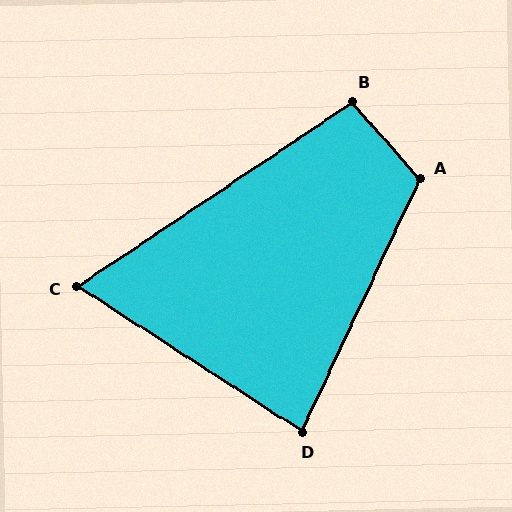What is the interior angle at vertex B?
Approximately 98 degrees (obtuse).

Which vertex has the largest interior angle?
A, at approximately 113 degrees.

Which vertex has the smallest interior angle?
C, at approximately 67 degrees.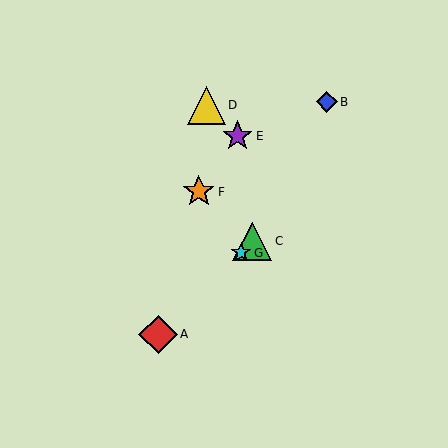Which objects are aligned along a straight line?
Objects A, C, G are aligned along a straight line.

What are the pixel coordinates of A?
Object A is at (158, 334).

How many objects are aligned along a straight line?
3 objects (A, C, G) are aligned along a straight line.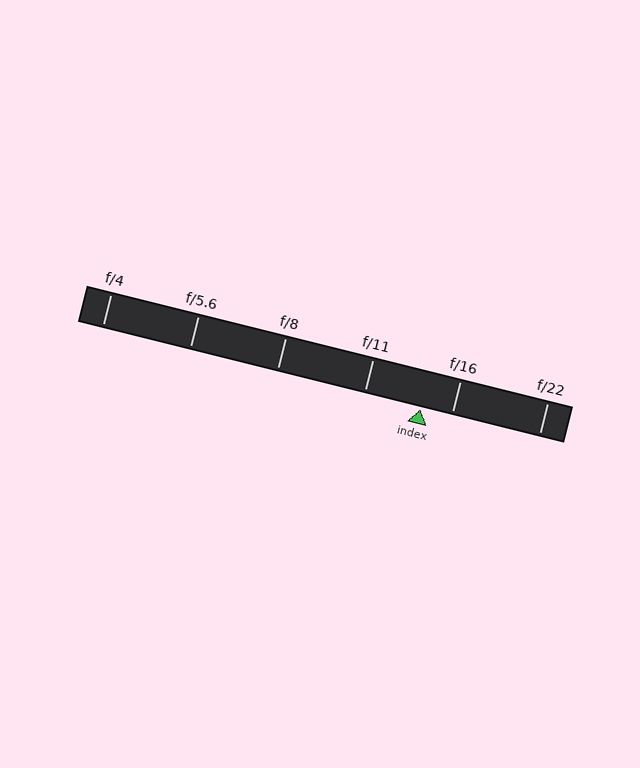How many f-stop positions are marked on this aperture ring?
There are 6 f-stop positions marked.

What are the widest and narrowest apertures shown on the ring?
The widest aperture shown is f/4 and the narrowest is f/22.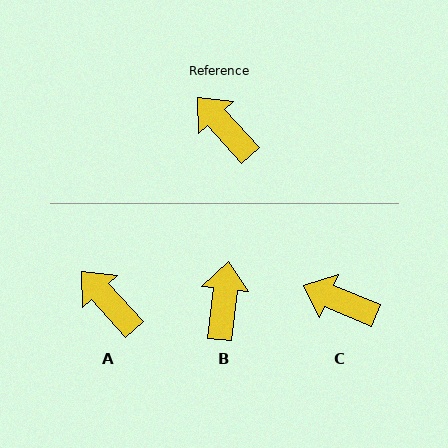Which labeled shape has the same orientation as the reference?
A.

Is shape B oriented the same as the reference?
No, it is off by about 49 degrees.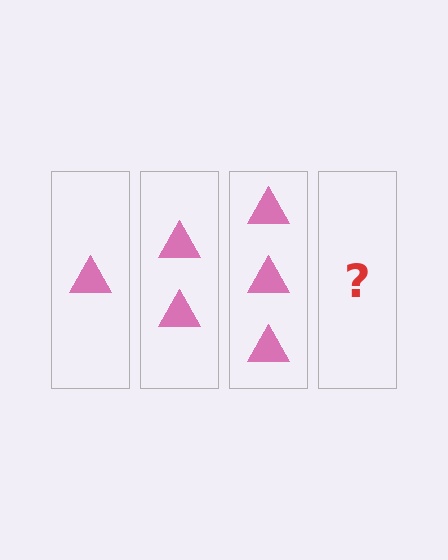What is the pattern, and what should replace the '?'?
The pattern is that each step adds one more triangle. The '?' should be 4 triangles.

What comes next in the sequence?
The next element should be 4 triangles.